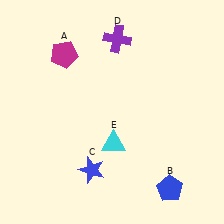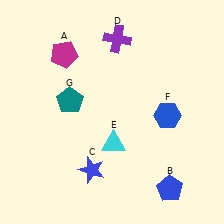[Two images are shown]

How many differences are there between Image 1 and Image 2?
There are 2 differences between the two images.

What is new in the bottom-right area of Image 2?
A blue hexagon (F) was added in the bottom-right area of Image 2.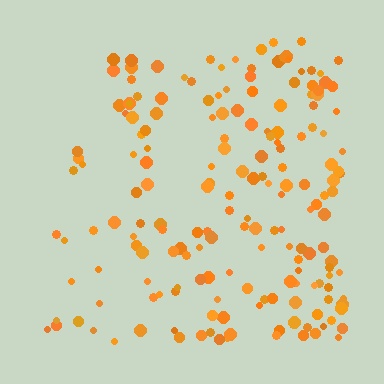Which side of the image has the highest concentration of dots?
The right.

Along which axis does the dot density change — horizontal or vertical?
Horizontal.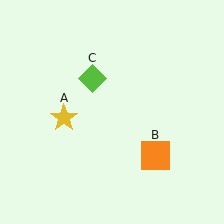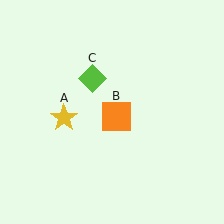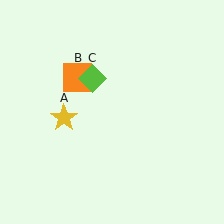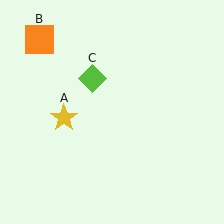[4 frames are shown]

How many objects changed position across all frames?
1 object changed position: orange square (object B).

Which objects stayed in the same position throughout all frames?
Yellow star (object A) and lime diamond (object C) remained stationary.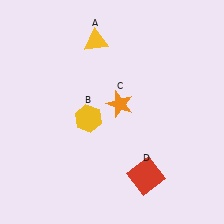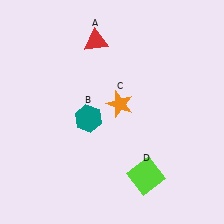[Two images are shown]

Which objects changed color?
A changed from yellow to red. B changed from yellow to teal. D changed from red to lime.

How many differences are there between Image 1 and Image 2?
There are 3 differences between the two images.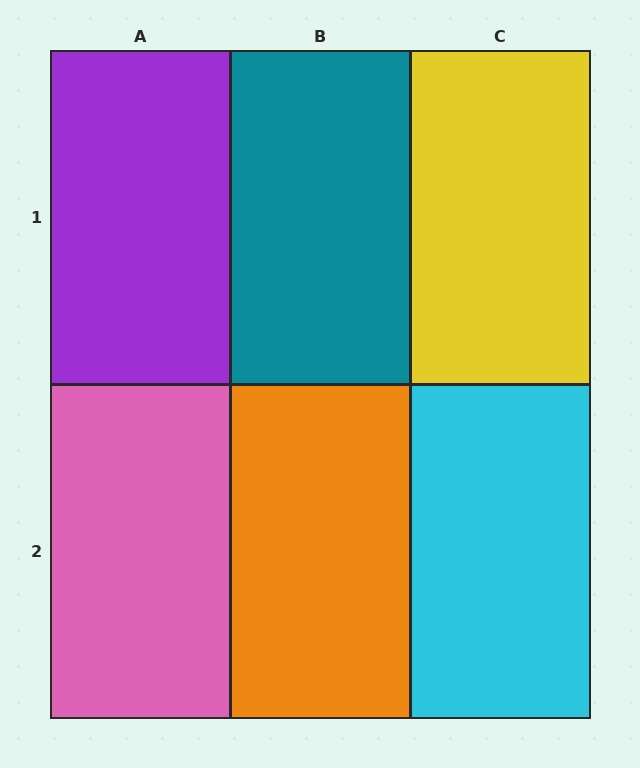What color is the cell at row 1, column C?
Yellow.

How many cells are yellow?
1 cell is yellow.